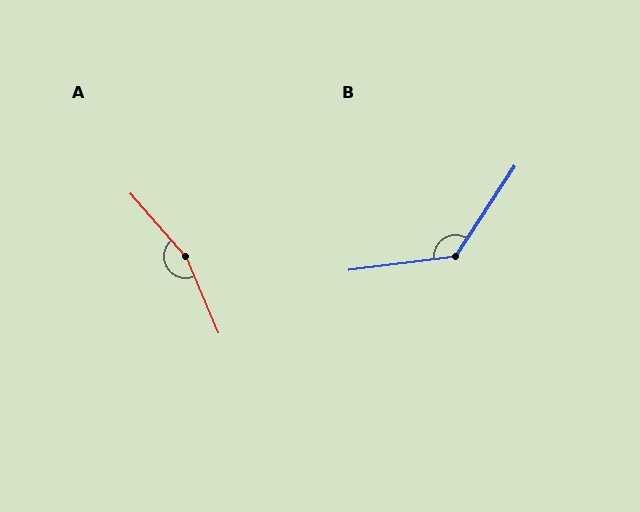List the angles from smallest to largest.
B (130°), A (162°).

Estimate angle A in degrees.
Approximately 162 degrees.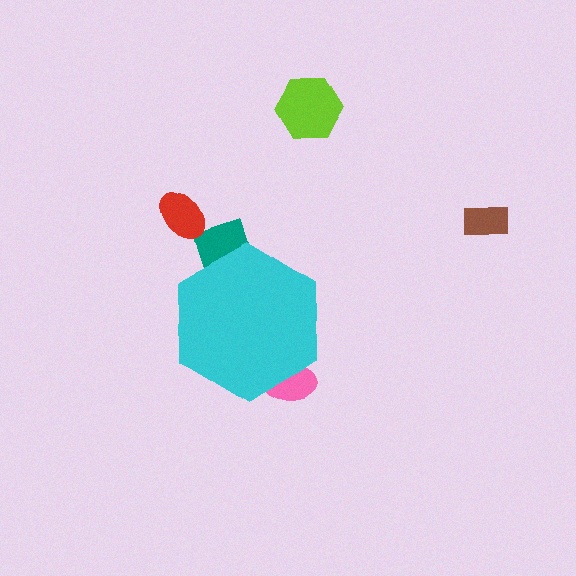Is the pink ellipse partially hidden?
Yes, the pink ellipse is partially hidden behind the cyan hexagon.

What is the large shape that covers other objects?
A cyan hexagon.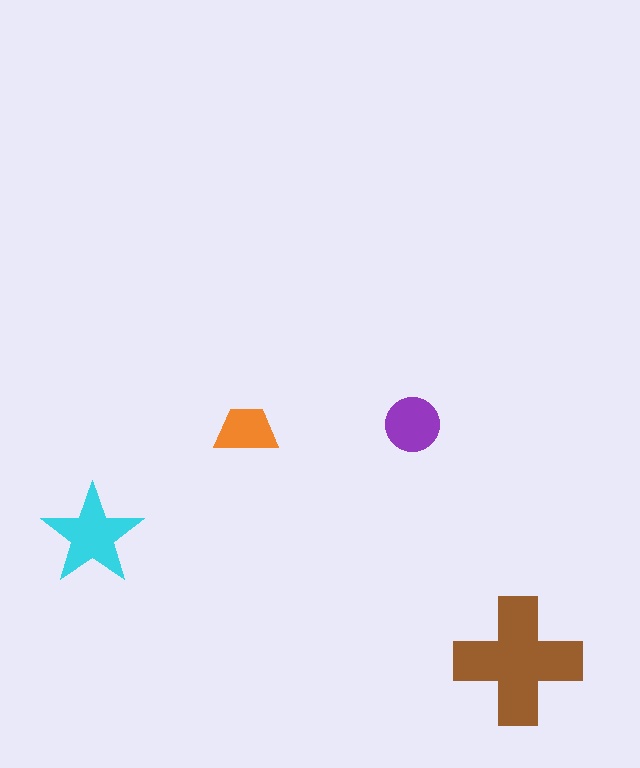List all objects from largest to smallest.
The brown cross, the cyan star, the purple circle, the orange trapezoid.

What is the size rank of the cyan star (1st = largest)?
2nd.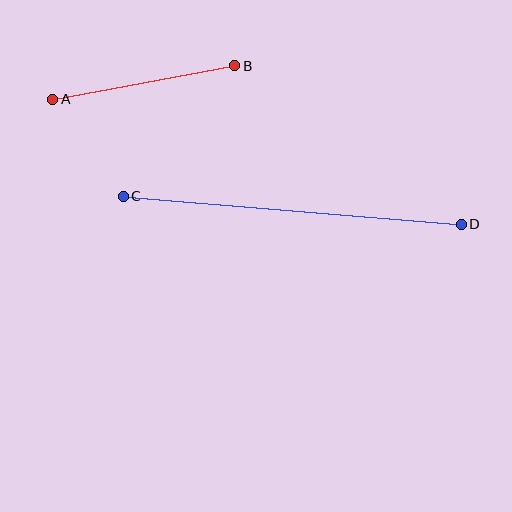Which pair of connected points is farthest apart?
Points C and D are farthest apart.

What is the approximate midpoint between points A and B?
The midpoint is at approximately (144, 83) pixels.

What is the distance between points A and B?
The distance is approximately 185 pixels.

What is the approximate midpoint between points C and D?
The midpoint is at approximately (292, 210) pixels.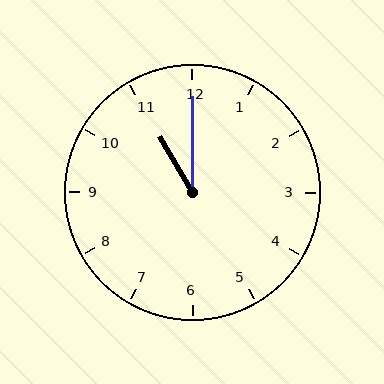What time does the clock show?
11:00.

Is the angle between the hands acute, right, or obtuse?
It is acute.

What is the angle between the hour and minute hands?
Approximately 30 degrees.